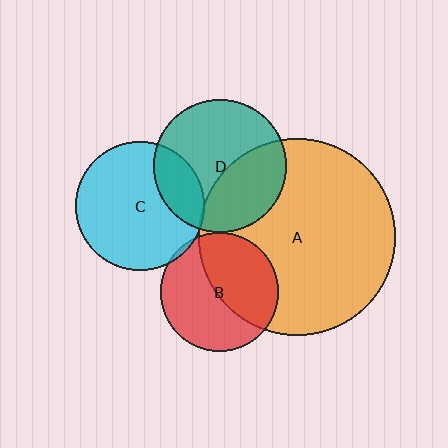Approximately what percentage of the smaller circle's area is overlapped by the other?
Approximately 35%.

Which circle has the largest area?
Circle A (orange).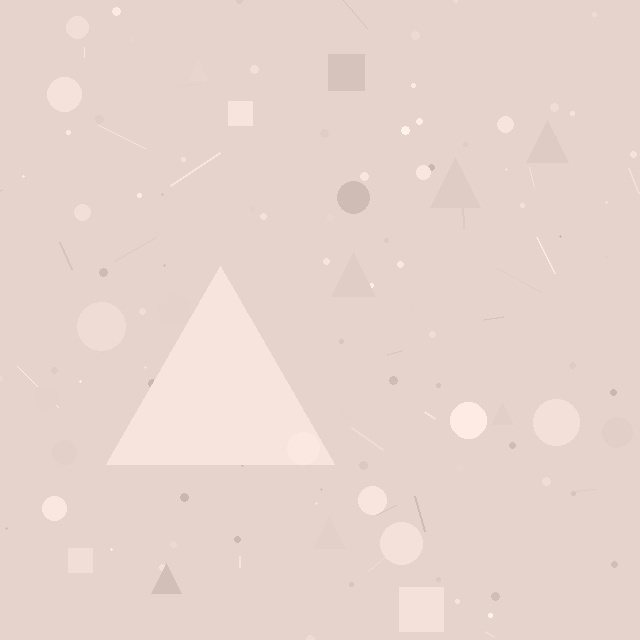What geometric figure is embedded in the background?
A triangle is embedded in the background.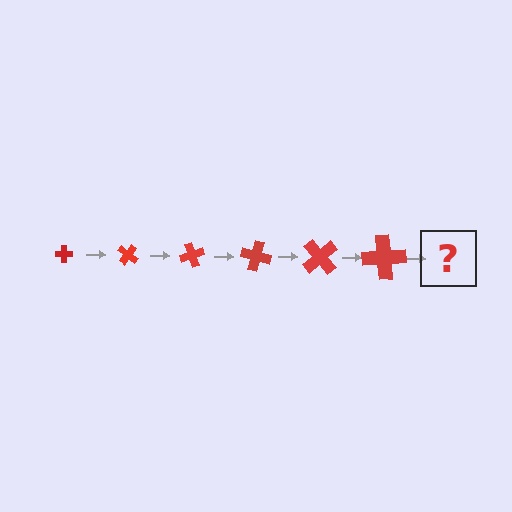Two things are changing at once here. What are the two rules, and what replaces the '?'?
The two rules are that the cross grows larger each step and it rotates 35 degrees each step. The '?' should be a cross, larger than the previous one and rotated 210 degrees from the start.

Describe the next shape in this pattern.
It should be a cross, larger than the previous one and rotated 210 degrees from the start.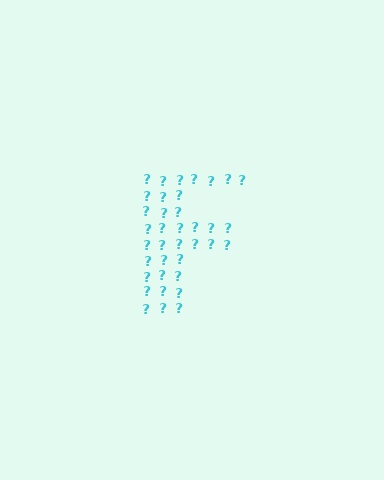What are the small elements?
The small elements are question marks.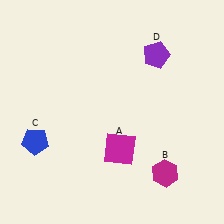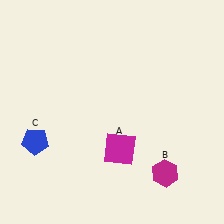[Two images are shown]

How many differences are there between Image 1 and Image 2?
There is 1 difference between the two images.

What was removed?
The purple pentagon (D) was removed in Image 2.